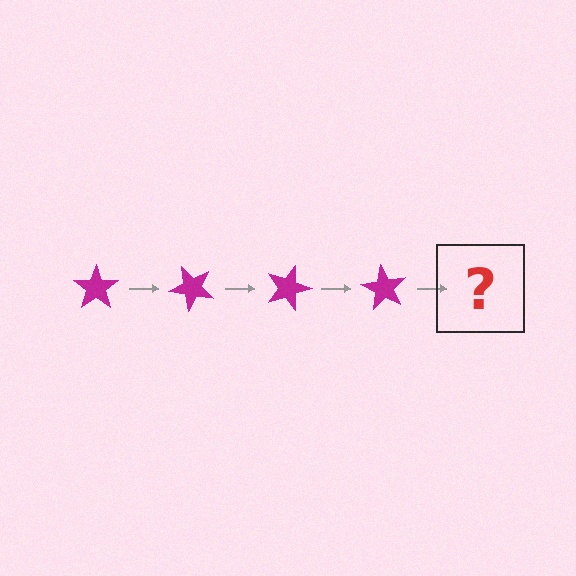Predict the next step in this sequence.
The next step is a magenta star rotated 180 degrees.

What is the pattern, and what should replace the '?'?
The pattern is that the star rotates 45 degrees each step. The '?' should be a magenta star rotated 180 degrees.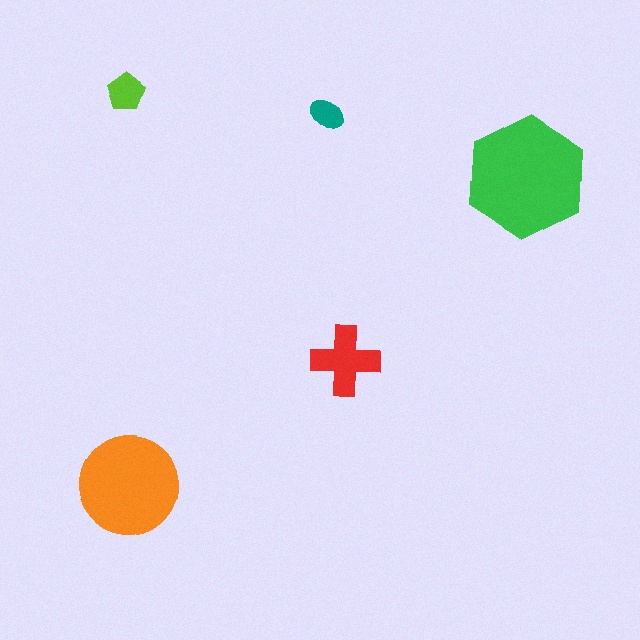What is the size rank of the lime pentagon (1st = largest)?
4th.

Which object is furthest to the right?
The green hexagon is rightmost.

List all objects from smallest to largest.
The teal ellipse, the lime pentagon, the red cross, the orange circle, the green hexagon.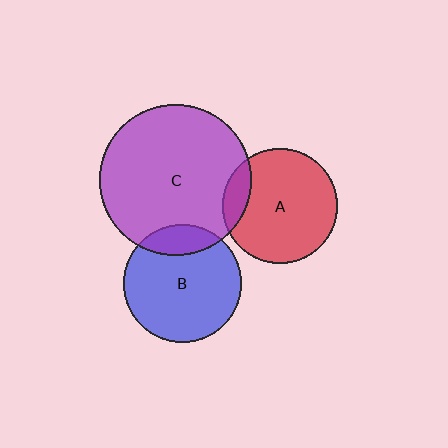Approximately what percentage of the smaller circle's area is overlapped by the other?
Approximately 15%.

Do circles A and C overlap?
Yes.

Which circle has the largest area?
Circle C (purple).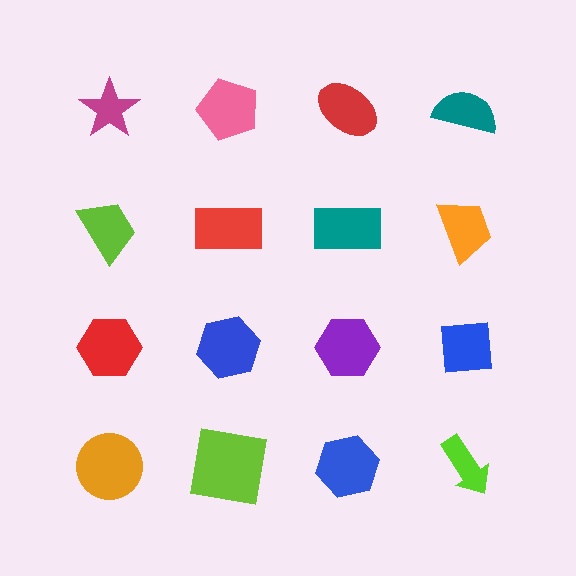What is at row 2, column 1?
A lime trapezoid.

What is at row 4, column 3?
A blue hexagon.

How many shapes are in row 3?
4 shapes.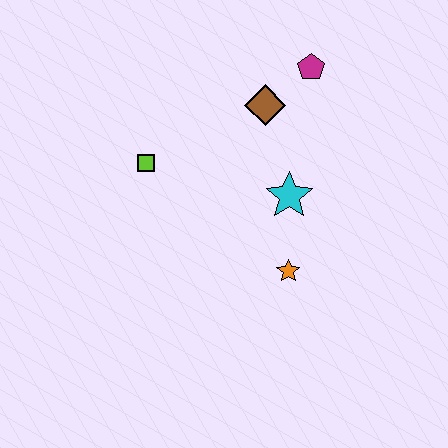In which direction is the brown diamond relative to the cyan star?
The brown diamond is above the cyan star.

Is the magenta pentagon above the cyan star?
Yes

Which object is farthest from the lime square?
The magenta pentagon is farthest from the lime square.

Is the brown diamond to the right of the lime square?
Yes